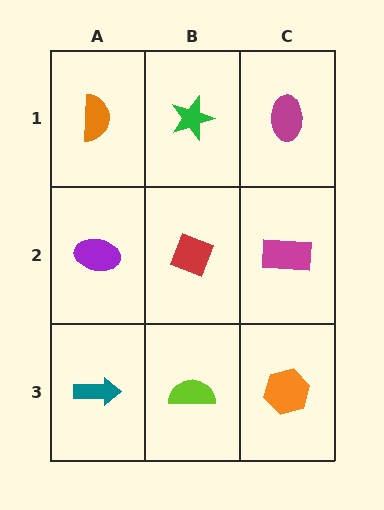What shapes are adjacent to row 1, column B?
A red diamond (row 2, column B), an orange semicircle (row 1, column A), a magenta ellipse (row 1, column C).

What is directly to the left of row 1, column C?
A green star.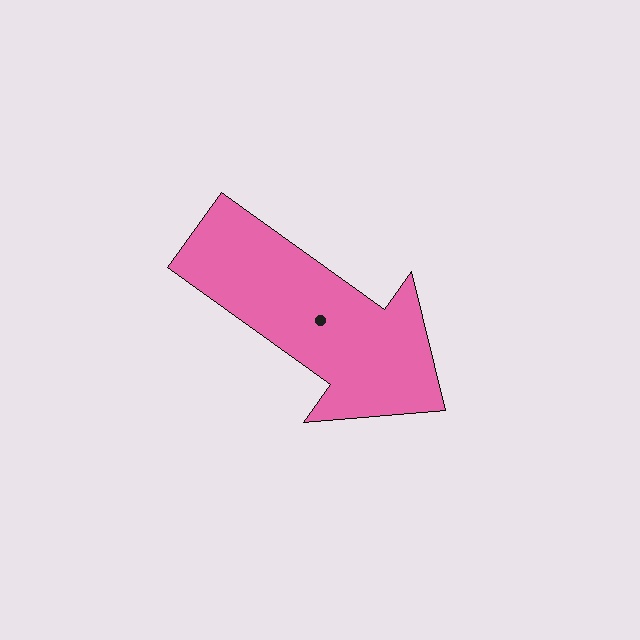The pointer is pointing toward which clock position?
Roughly 4 o'clock.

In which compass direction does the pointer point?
Southeast.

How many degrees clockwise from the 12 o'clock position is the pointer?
Approximately 126 degrees.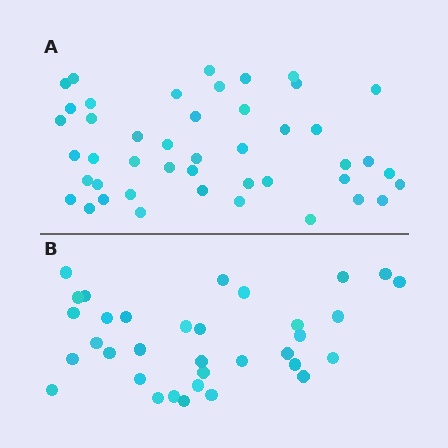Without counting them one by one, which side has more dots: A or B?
Region A (the top region) has more dots.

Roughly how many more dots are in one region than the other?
Region A has roughly 12 or so more dots than region B.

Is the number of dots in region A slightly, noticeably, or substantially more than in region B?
Region A has noticeably more, but not dramatically so. The ratio is roughly 1.3 to 1.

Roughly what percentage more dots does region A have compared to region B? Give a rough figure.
About 30% more.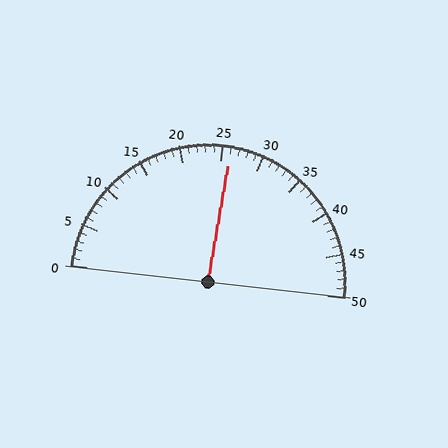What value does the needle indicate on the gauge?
The needle indicates approximately 26.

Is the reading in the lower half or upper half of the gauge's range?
The reading is in the upper half of the range (0 to 50).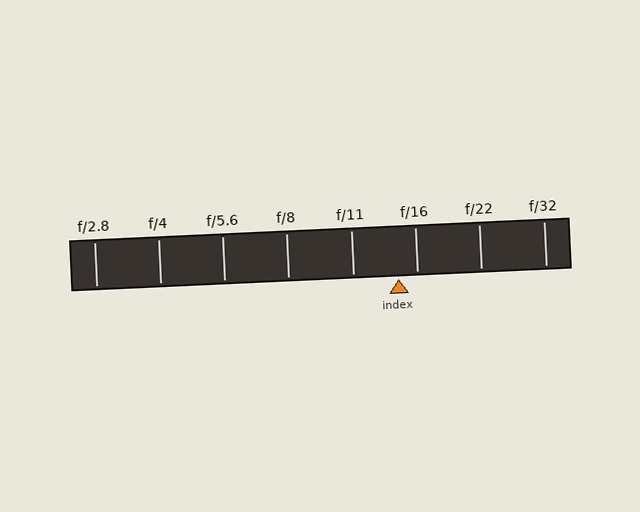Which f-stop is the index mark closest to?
The index mark is closest to f/16.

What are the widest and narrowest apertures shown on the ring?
The widest aperture shown is f/2.8 and the narrowest is f/32.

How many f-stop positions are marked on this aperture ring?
There are 8 f-stop positions marked.